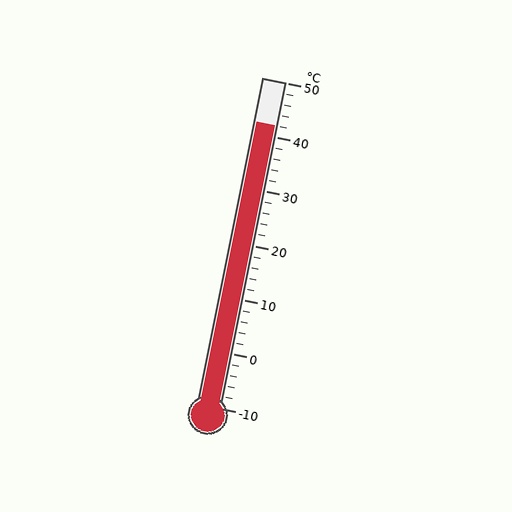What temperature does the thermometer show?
The thermometer shows approximately 42°C.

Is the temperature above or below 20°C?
The temperature is above 20°C.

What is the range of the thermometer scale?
The thermometer scale ranges from -10°C to 50°C.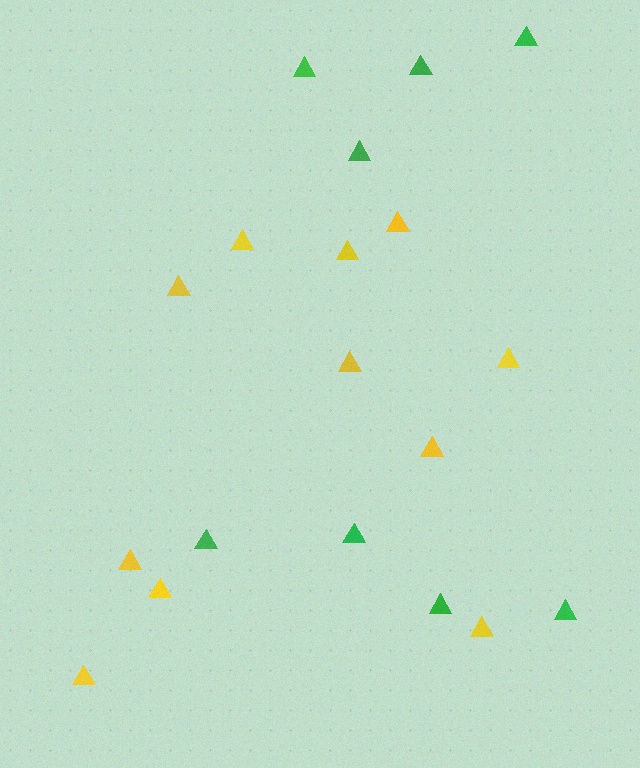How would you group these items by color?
There are 2 groups: one group of green triangles (8) and one group of yellow triangles (11).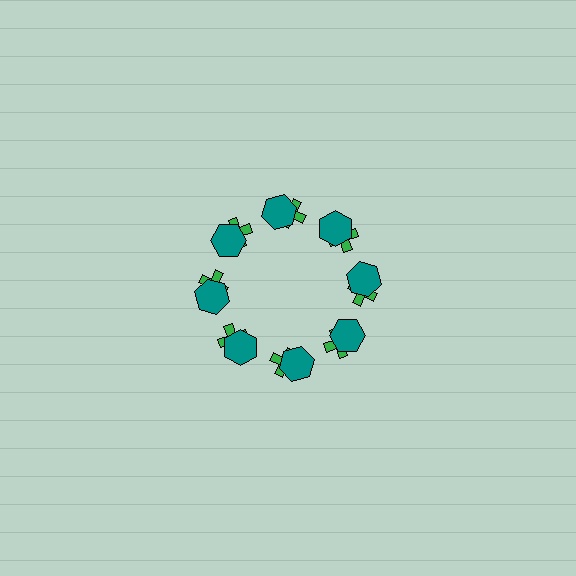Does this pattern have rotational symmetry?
Yes, this pattern has 8-fold rotational symmetry. It looks the same after rotating 45 degrees around the center.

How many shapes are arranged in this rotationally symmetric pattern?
There are 16 shapes, arranged in 8 groups of 2.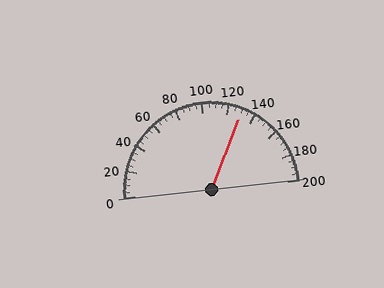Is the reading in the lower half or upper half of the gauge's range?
The reading is in the upper half of the range (0 to 200).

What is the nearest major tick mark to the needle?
The nearest major tick mark is 120.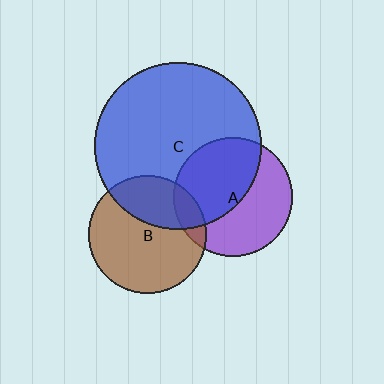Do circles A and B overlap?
Yes.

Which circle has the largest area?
Circle C (blue).